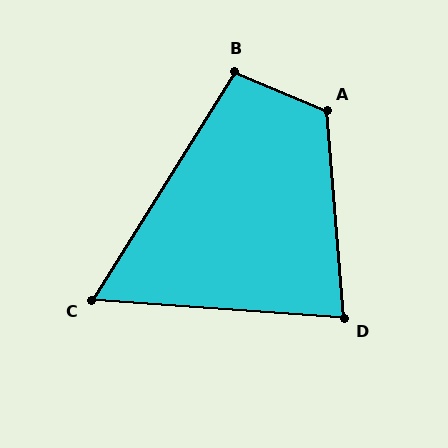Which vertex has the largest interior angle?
A, at approximately 118 degrees.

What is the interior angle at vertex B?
Approximately 99 degrees (obtuse).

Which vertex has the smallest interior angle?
C, at approximately 62 degrees.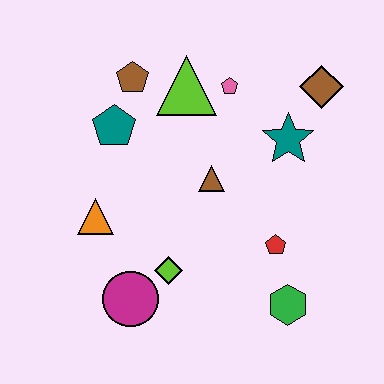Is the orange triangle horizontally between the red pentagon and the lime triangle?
No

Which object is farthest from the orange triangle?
The brown diamond is farthest from the orange triangle.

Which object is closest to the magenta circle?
The lime diamond is closest to the magenta circle.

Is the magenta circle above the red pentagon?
No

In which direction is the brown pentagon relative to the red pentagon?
The brown pentagon is above the red pentagon.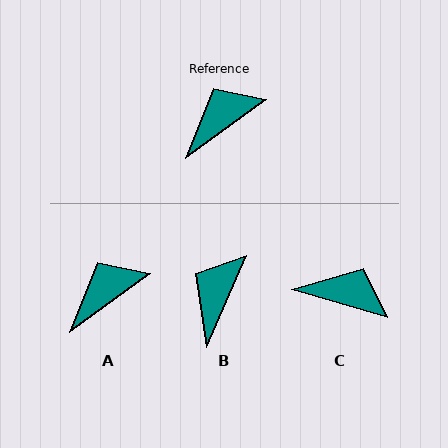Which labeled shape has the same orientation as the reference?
A.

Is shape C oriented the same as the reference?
No, it is off by about 52 degrees.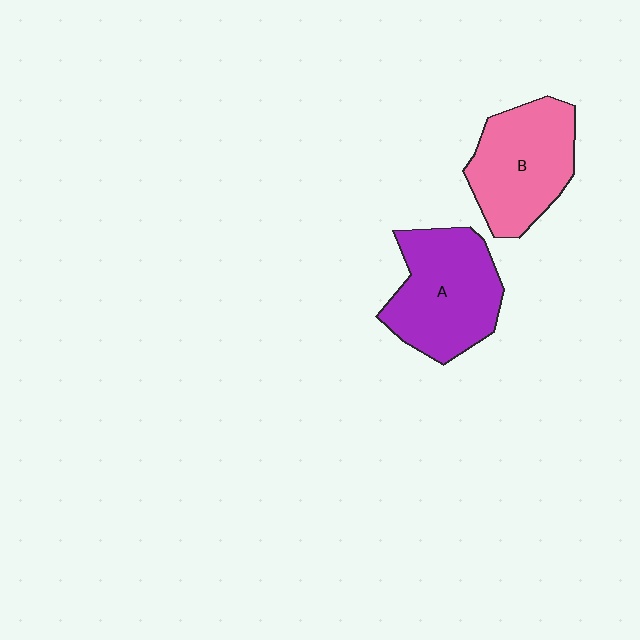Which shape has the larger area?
Shape A (purple).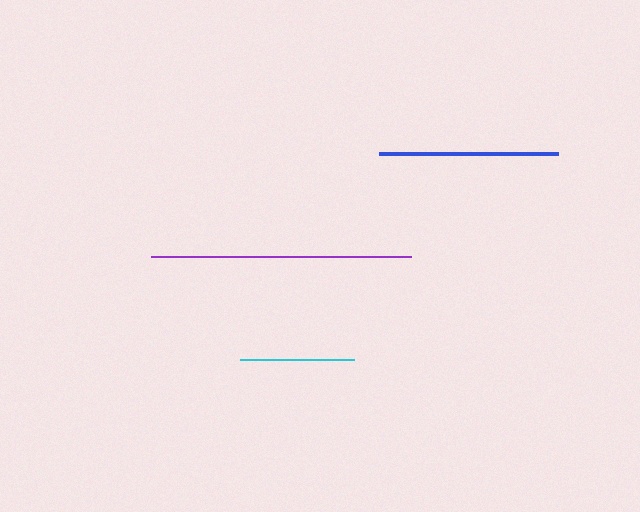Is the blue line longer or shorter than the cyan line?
The blue line is longer than the cyan line.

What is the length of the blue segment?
The blue segment is approximately 179 pixels long.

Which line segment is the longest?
The purple line is the longest at approximately 259 pixels.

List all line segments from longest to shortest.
From longest to shortest: purple, blue, cyan.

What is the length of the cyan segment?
The cyan segment is approximately 114 pixels long.